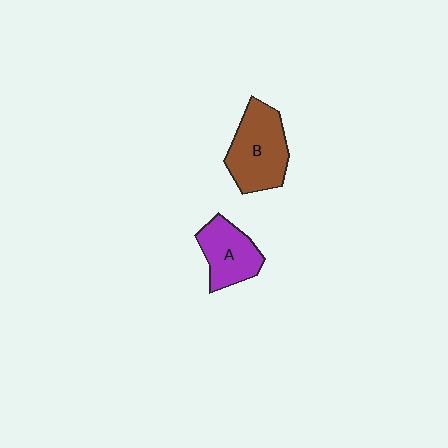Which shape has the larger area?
Shape B (brown).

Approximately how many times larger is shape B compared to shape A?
Approximately 1.4 times.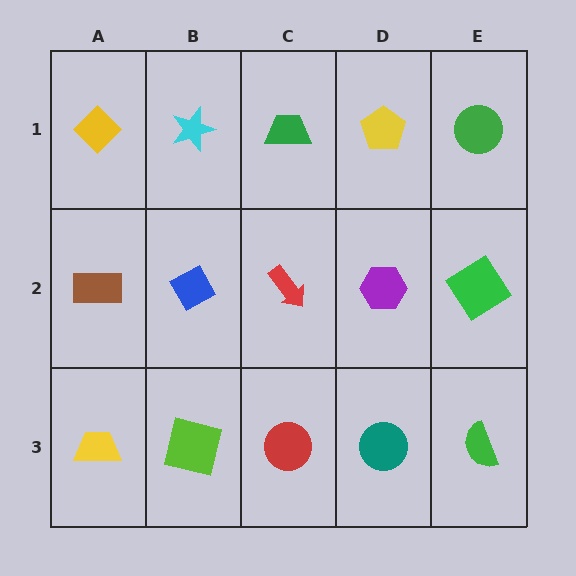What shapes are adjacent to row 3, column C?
A red arrow (row 2, column C), a lime square (row 3, column B), a teal circle (row 3, column D).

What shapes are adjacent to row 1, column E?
A green diamond (row 2, column E), a yellow pentagon (row 1, column D).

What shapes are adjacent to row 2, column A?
A yellow diamond (row 1, column A), a yellow trapezoid (row 3, column A), a blue diamond (row 2, column B).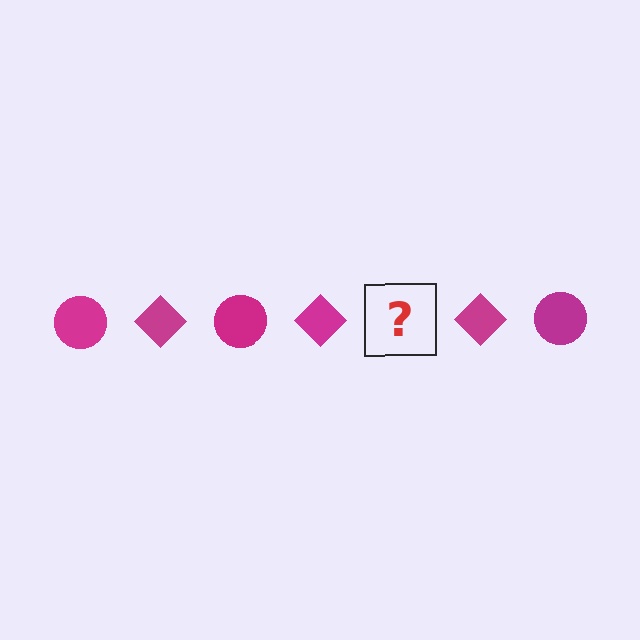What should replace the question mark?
The question mark should be replaced with a magenta circle.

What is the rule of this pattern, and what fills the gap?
The rule is that the pattern cycles through circle, diamond shapes in magenta. The gap should be filled with a magenta circle.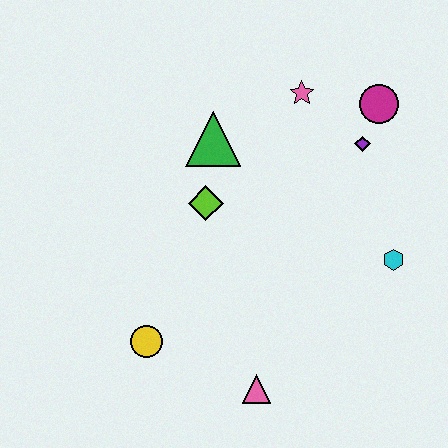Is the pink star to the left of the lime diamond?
No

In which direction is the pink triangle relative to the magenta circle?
The pink triangle is below the magenta circle.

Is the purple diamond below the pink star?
Yes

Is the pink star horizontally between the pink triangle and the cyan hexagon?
Yes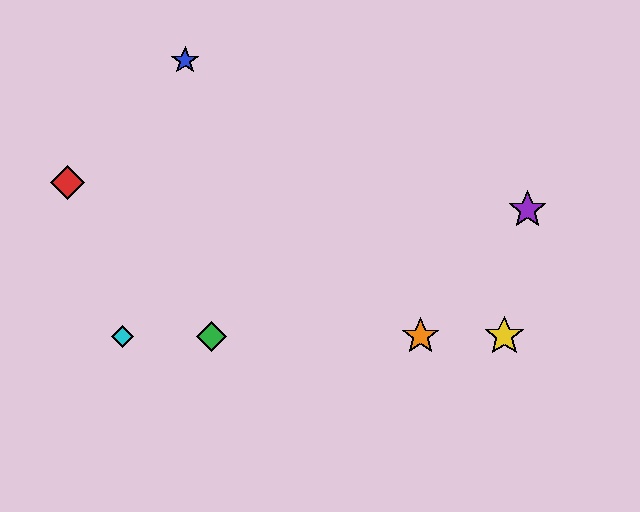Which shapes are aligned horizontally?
The green diamond, the yellow star, the orange star, the cyan diamond are aligned horizontally.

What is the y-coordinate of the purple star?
The purple star is at y≈210.